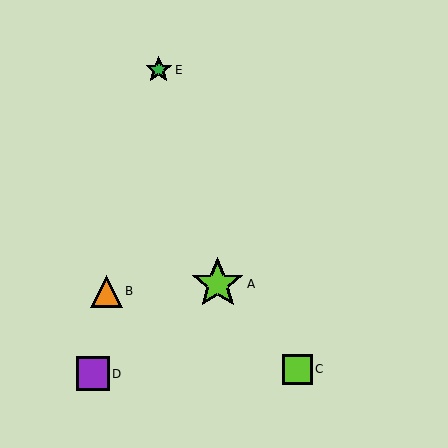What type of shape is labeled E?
Shape E is a green star.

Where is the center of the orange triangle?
The center of the orange triangle is at (106, 291).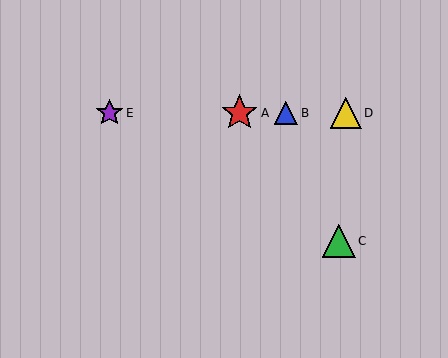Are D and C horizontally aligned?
No, D is at y≈113 and C is at y≈241.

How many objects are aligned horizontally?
4 objects (A, B, D, E) are aligned horizontally.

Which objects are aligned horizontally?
Objects A, B, D, E are aligned horizontally.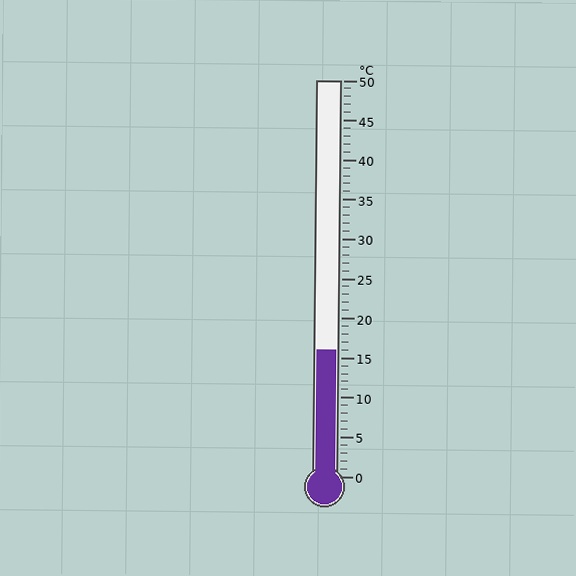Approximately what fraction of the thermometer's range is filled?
The thermometer is filled to approximately 30% of its range.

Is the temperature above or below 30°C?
The temperature is below 30°C.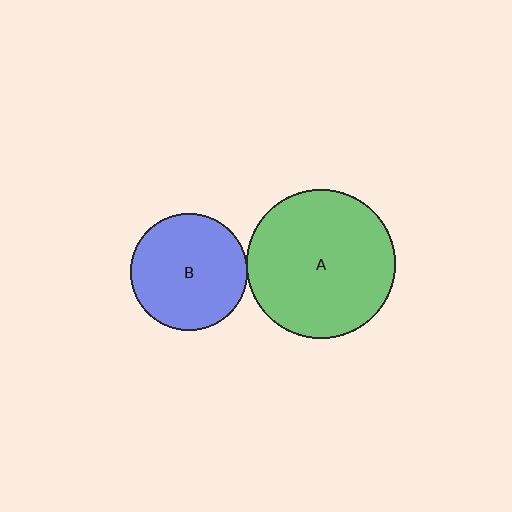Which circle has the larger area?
Circle A (green).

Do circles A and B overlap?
Yes.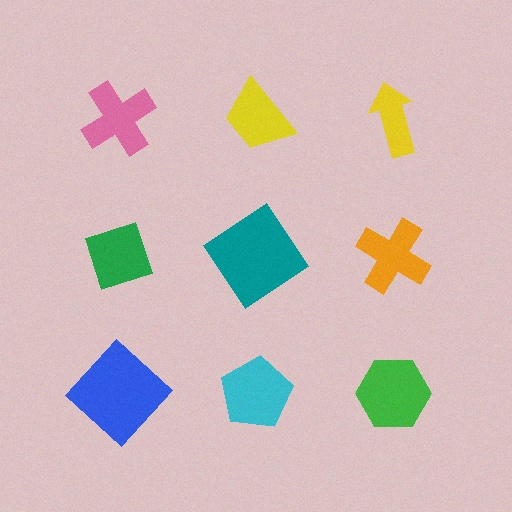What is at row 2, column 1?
A green diamond.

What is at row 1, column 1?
A pink cross.